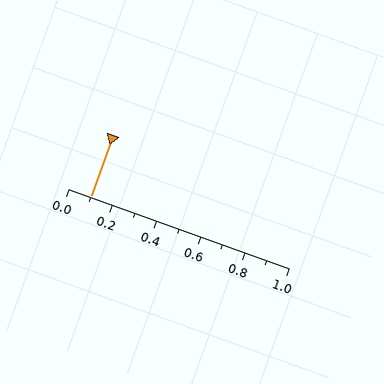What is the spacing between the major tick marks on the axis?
The major ticks are spaced 0.2 apart.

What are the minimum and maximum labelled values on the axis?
The axis runs from 0.0 to 1.0.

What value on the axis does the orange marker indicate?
The marker indicates approximately 0.1.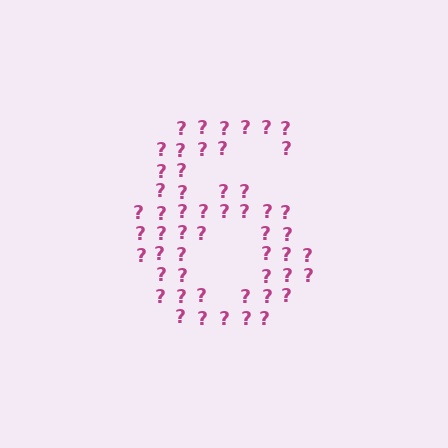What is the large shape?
The large shape is the digit 6.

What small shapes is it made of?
It is made of small question marks.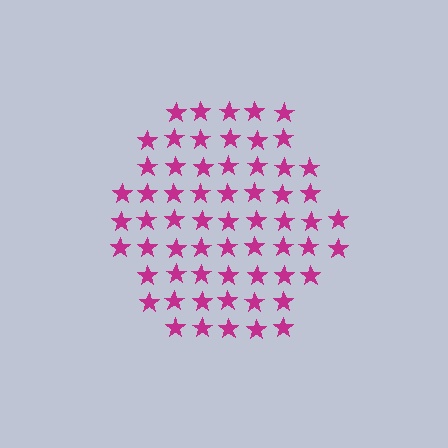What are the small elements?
The small elements are stars.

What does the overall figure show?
The overall figure shows a hexagon.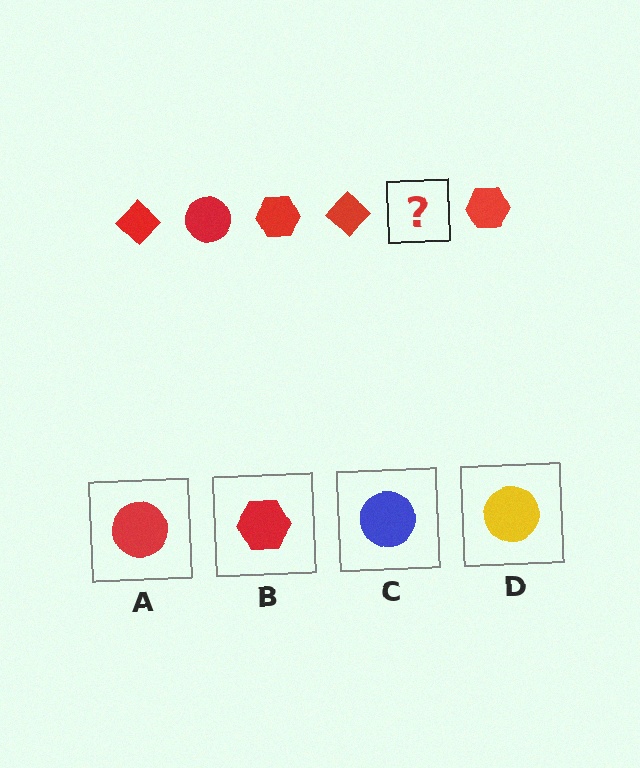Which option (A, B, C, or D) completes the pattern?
A.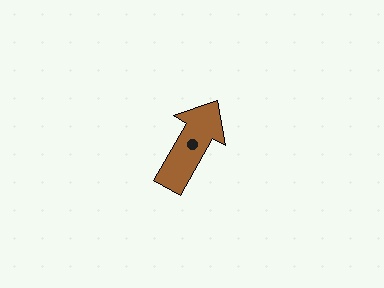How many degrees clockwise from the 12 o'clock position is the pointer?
Approximately 30 degrees.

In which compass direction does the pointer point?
Northeast.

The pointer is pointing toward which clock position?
Roughly 1 o'clock.